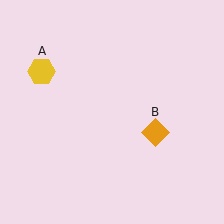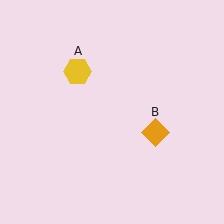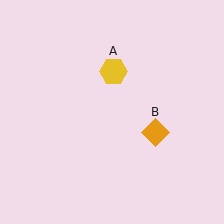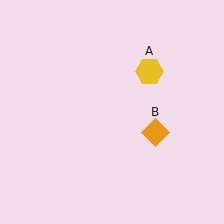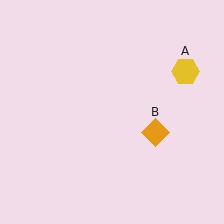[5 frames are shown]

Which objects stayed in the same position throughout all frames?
Orange diamond (object B) remained stationary.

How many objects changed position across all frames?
1 object changed position: yellow hexagon (object A).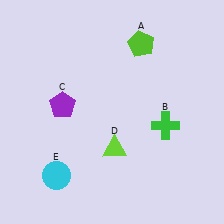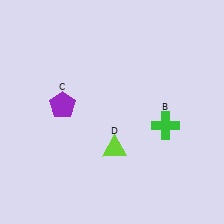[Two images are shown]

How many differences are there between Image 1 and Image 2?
There are 2 differences between the two images.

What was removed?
The lime pentagon (A), the cyan circle (E) were removed in Image 2.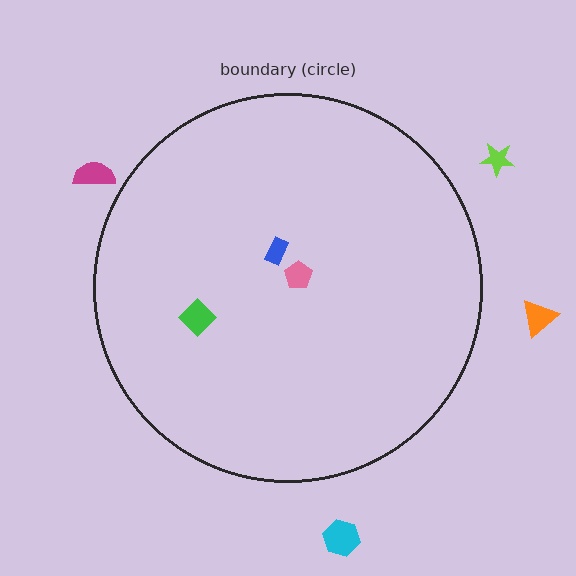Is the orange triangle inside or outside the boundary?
Outside.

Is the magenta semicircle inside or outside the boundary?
Outside.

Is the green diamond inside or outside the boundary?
Inside.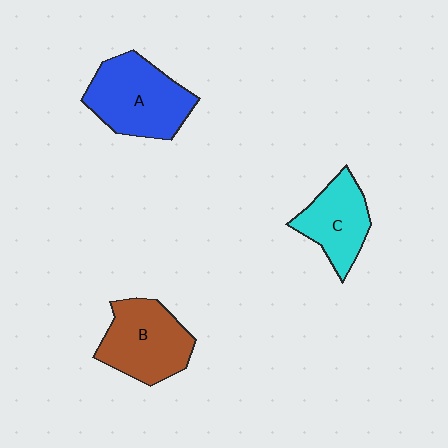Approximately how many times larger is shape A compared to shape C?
Approximately 1.4 times.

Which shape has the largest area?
Shape A (blue).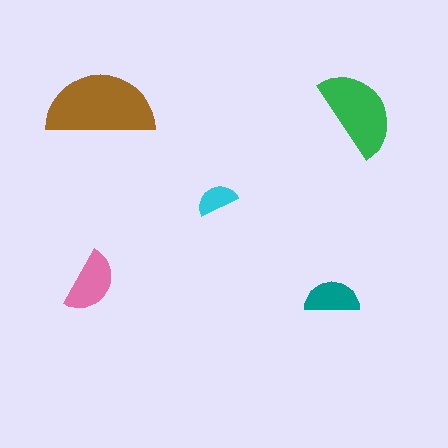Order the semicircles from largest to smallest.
the brown one, the green one, the pink one, the teal one, the cyan one.